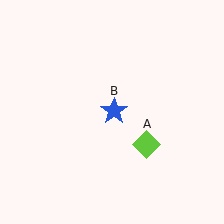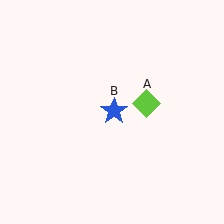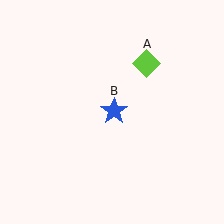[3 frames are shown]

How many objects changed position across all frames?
1 object changed position: lime diamond (object A).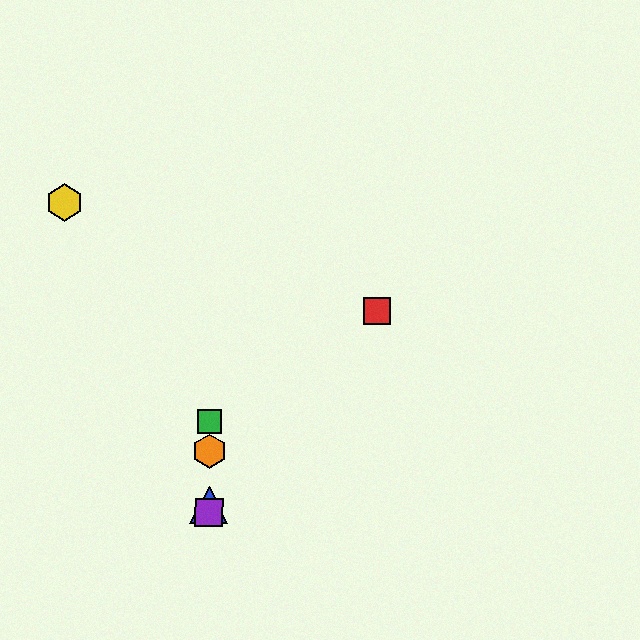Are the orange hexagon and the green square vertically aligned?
Yes, both are at x≈209.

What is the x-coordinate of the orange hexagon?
The orange hexagon is at x≈209.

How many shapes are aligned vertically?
4 shapes (the blue triangle, the green square, the purple square, the orange hexagon) are aligned vertically.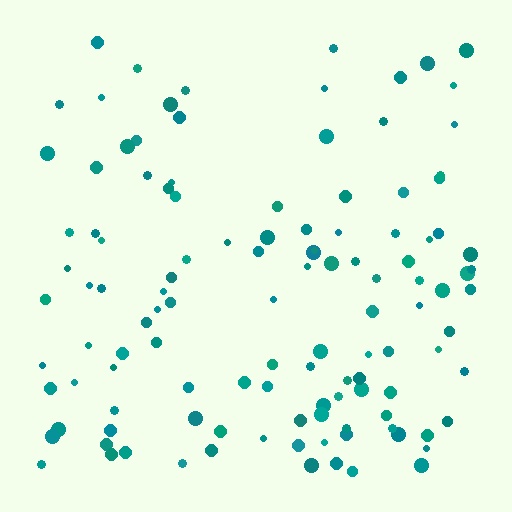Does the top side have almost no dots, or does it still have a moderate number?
Still a moderate number, just noticeably fewer than the bottom.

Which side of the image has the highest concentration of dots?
The bottom.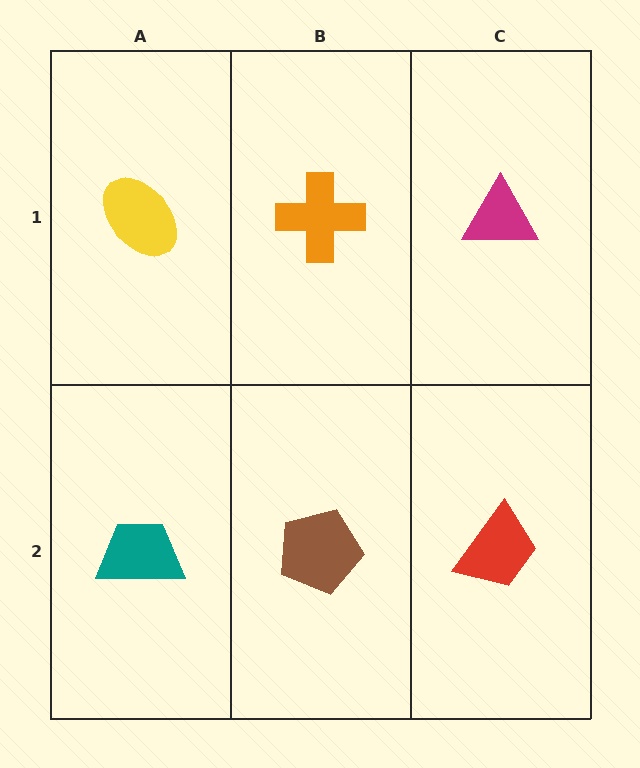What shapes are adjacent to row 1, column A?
A teal trapezoid (row 2, column A), an orange cross (row 1, column B).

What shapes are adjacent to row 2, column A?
A yellow ellipse (row 1, column A), a brown pentagon (row 2, column B).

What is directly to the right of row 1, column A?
An orange cross.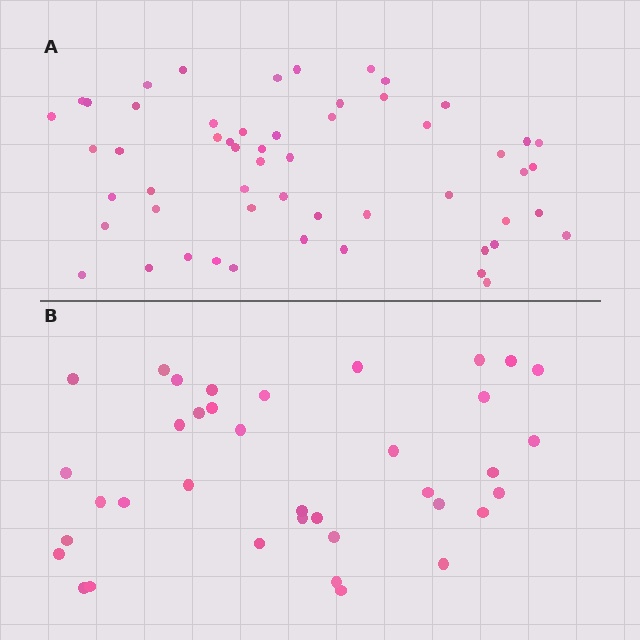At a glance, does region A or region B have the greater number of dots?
Region A (the top region) has more dots.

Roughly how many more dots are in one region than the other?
Region A has approximately 20 more dots than region B.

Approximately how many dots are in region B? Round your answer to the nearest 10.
About 40 dots. (The exact count is 37, which rounds to 40.)